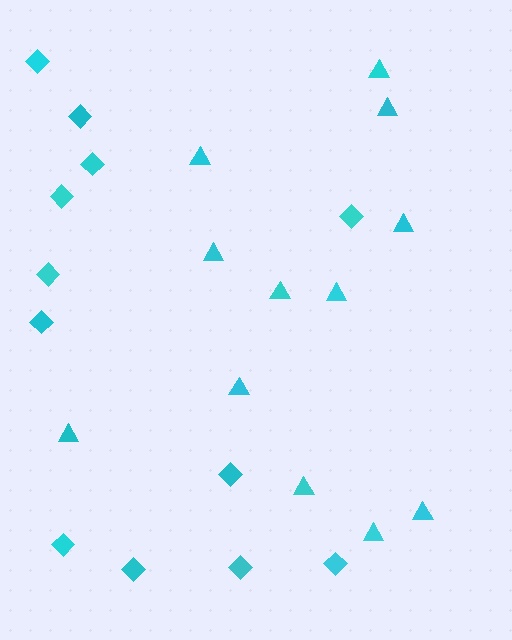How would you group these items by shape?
There are 2 groups: one group of triangles (12) and one group of diamonds (12).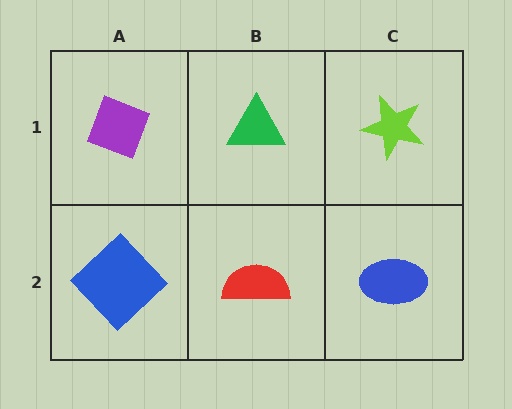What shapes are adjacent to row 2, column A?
A purple diamond (row 1, column A), a red semicircle (row 2, column B).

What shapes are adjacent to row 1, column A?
A blue diamond (row 2, column A), a green triangle (row 1, column B).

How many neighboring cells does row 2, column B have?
3.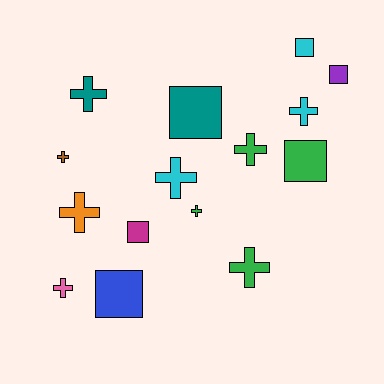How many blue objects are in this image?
There is 1 blue object.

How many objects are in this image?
There are 15 objects.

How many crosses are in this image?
There are 9 crosses.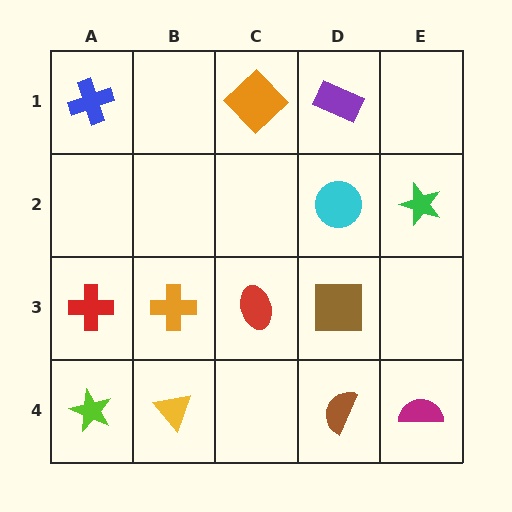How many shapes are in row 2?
2 shapes.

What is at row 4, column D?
A brown semicircle.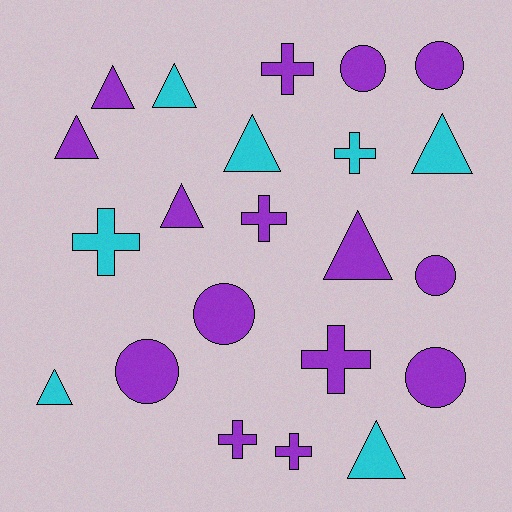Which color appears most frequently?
Purple, with 15 objects.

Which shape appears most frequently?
Triangle, with 9 objects.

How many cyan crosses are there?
There are 2 cyan crosses.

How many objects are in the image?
There are 22 objects.